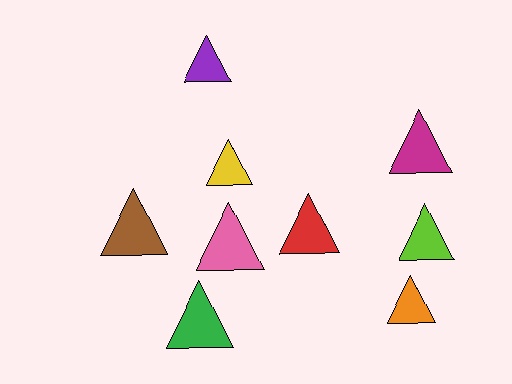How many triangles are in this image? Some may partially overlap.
There are 9 triangles.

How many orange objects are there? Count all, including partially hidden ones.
There is 1 orange object.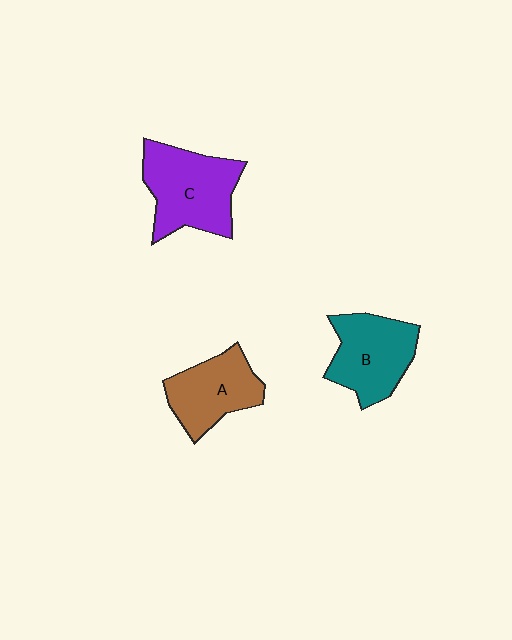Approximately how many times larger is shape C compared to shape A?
Approximately 1.3 times.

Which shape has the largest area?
Shape C (purple).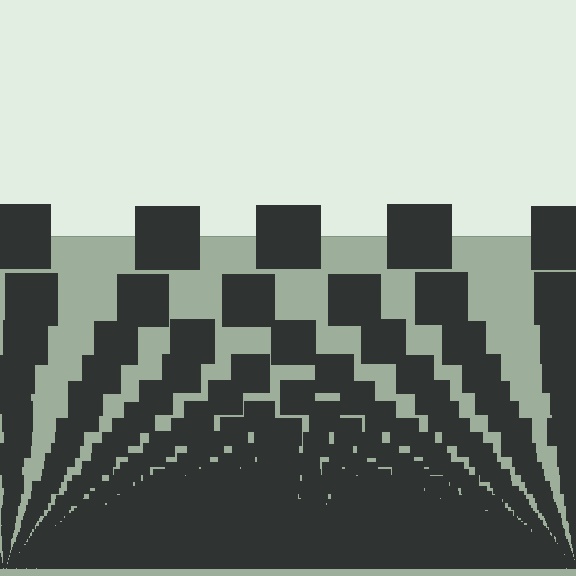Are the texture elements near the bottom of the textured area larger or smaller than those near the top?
Smaller. The gradient is inverted — elements near the bottom are smaller and denser.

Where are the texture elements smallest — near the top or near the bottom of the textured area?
Near the bottom.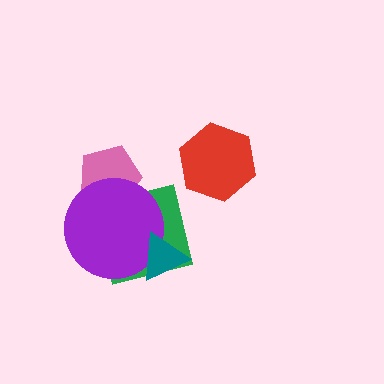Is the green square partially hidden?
Yes, it is partially covered by another shape.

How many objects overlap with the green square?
2 objects overlap with the green square.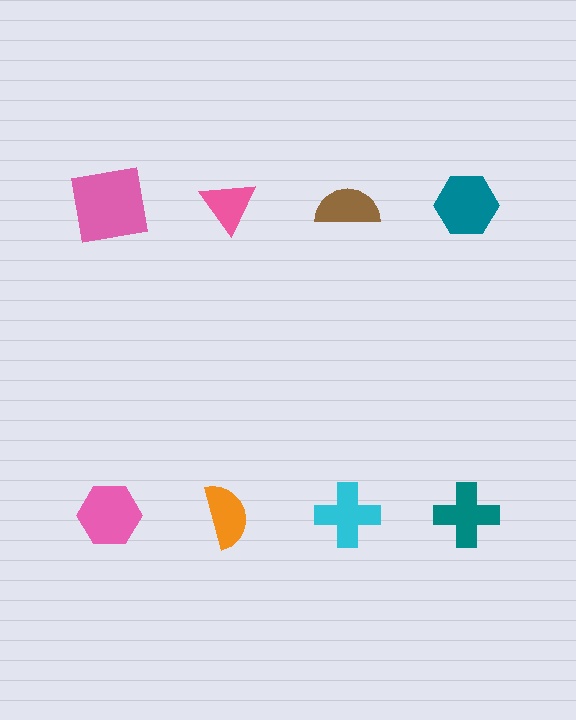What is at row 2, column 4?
A teal cross.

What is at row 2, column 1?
A pink hexagon.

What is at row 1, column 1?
A pink square.